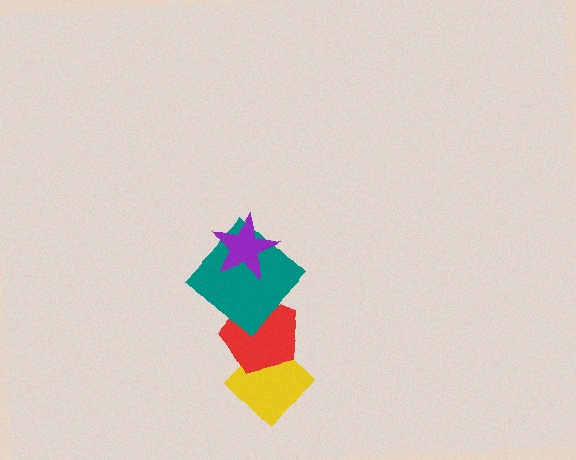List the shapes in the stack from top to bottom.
From top to bottom: the purple star, the teal diamond, the red pentagon, the yellow diamond.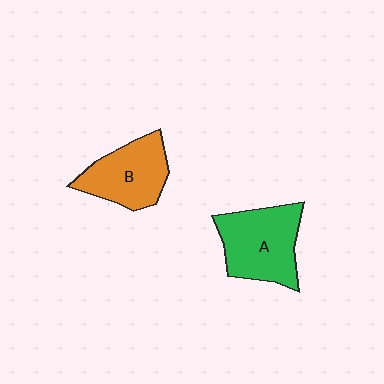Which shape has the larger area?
Shape A (green).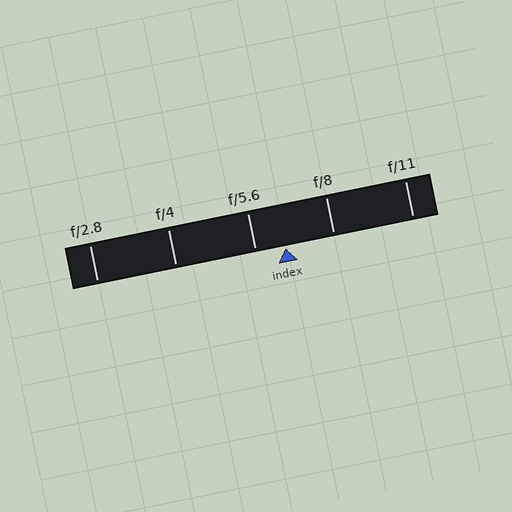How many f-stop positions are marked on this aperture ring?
There are 5 f-stop positions marked.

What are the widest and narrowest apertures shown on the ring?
The widest aperture shown is f/2.8 and the narrowest is f/11.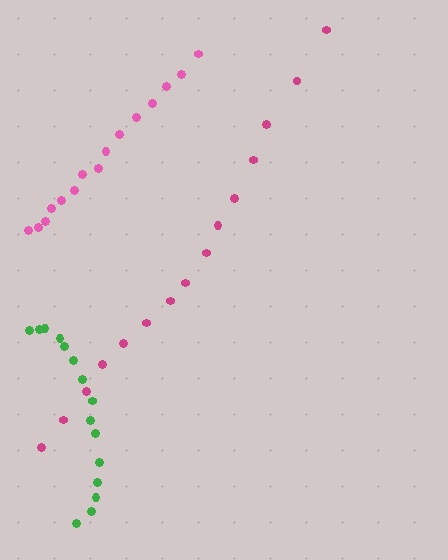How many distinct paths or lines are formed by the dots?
There are 3 distinct paths.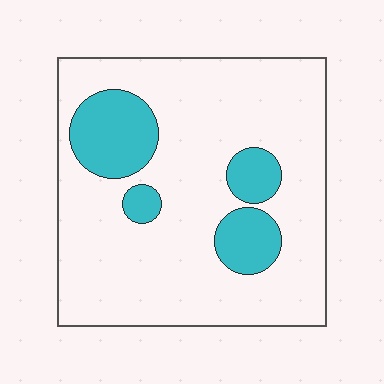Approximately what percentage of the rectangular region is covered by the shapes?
Approximately 20%.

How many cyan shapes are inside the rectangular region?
4.